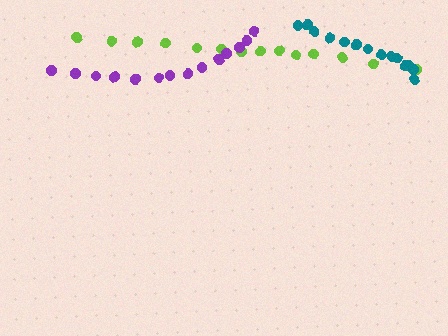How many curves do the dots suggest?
There are 3 distinct paths.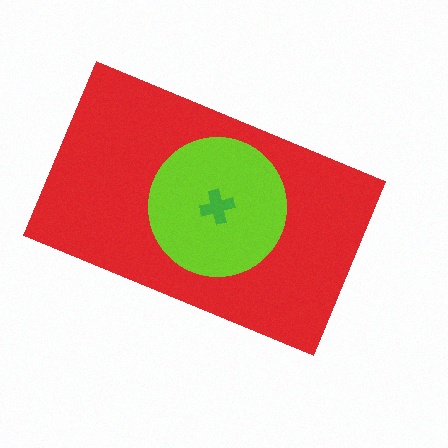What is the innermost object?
The green cross.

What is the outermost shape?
The red rectangle.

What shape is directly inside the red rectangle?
The lime circle.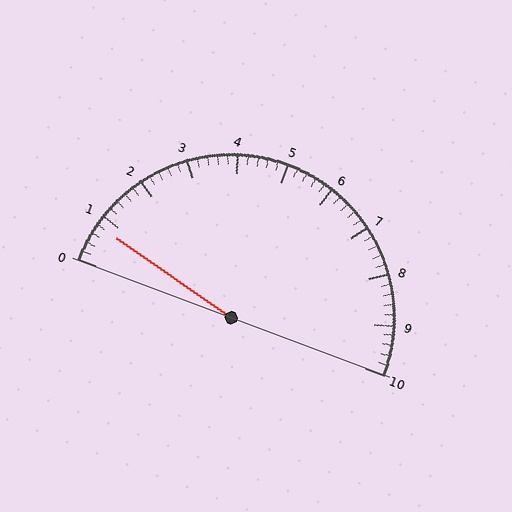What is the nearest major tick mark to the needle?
The nearest major tick mark is 1.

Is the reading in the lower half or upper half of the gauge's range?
The reading is in the lower half of the range (0 to 10).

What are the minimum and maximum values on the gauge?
The gauge ranges from 0 to 10.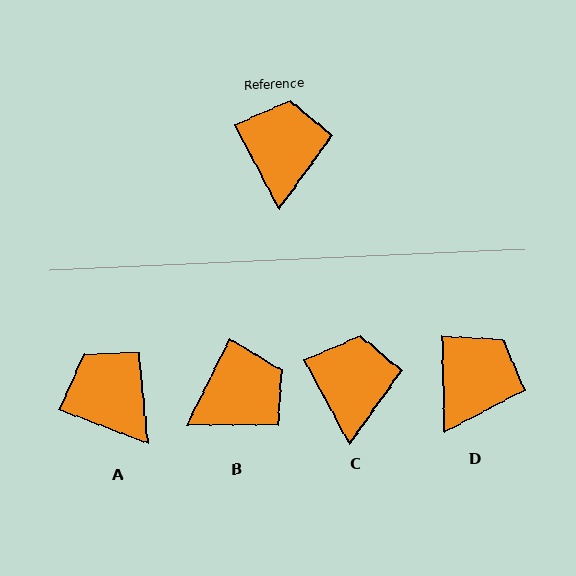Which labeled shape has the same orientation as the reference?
C.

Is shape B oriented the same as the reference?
No, it is off by about 55 degrees.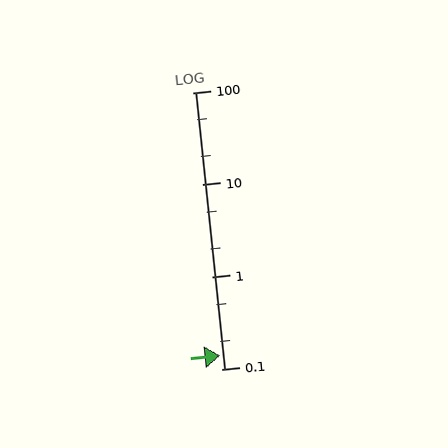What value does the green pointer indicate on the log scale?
The pointer indicates approximately 0.14.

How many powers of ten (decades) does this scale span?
The scale spans 3 decades, from 0.1 to 100.